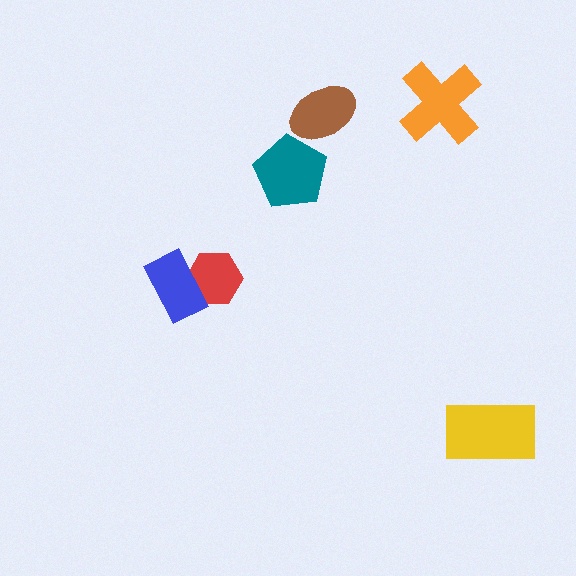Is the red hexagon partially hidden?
Yes, it is partially covered by another shape.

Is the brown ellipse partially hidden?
No, no other shape covers it.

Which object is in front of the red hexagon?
The blue rectangle is in front of the red hexagon.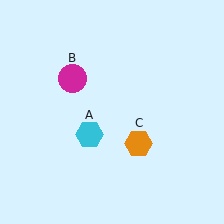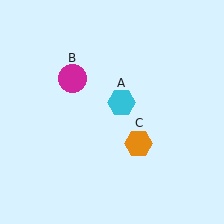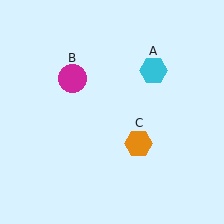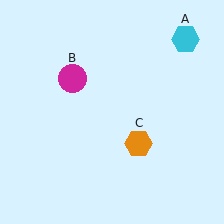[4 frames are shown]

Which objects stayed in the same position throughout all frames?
Magenta circle (object B) and orange hexagon (object C) remained stationary.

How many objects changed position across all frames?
1 object changed position: cyan hexagon (object A).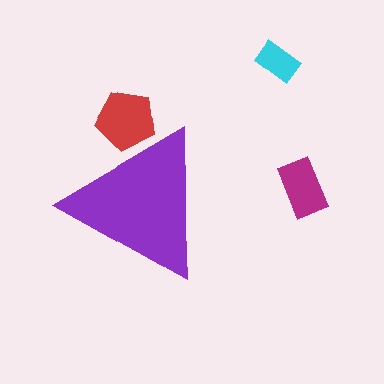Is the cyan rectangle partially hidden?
No, the cyan rectangle is fully visible.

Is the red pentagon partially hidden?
Yes, the red pentagon is partially hidden behind the purple triangle.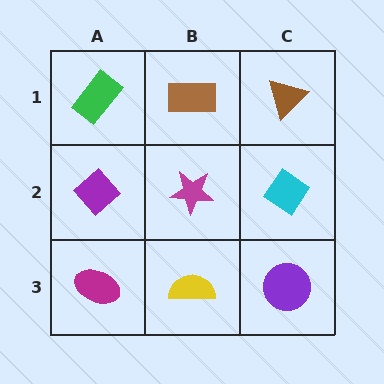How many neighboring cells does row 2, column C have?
3.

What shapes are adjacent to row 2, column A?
A green rectangle (row 1, column A), a magenta ellipse (row 3, column A), a magenta star (row 2, column B).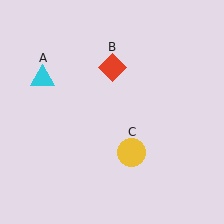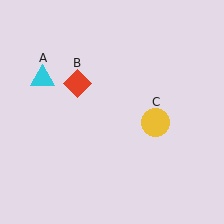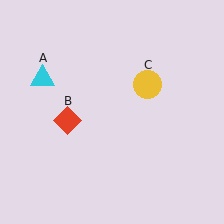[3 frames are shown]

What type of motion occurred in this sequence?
The red diamond (object B), yellow circle (object C) rotated counterclockwise around the center of the scene.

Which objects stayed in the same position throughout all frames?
Cyan triangle (object A) remained stationary.